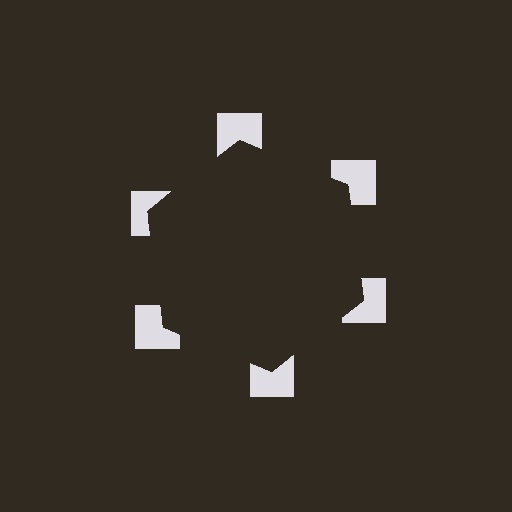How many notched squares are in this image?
There are 6 — one at each vertex of the illusory hexagon.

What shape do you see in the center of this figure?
An illusory hexagon — its edges are inferred from the aligned wedge cuts in the notched squares, not physically drawn.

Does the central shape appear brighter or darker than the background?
It typically appears slightly darker than the background, even though no actual brightness change is drawn.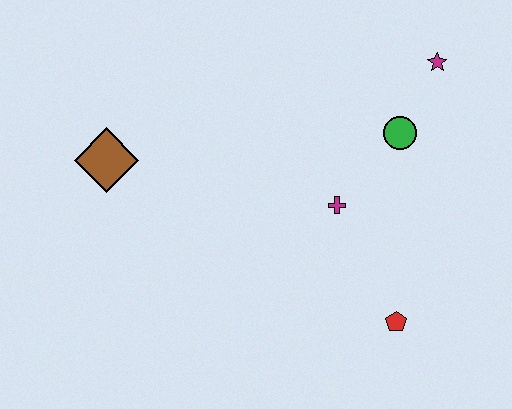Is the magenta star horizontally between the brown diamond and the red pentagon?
No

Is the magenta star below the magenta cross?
No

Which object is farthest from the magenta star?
The brown diamond is farthest from the magenta star.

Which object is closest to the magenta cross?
The green circle is closest to the magenta cross.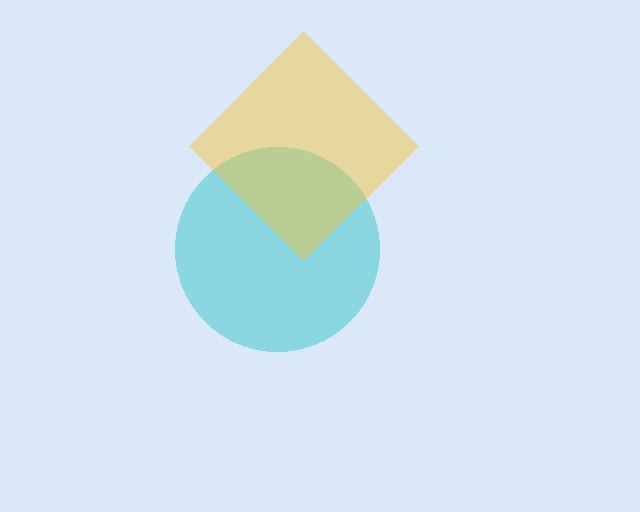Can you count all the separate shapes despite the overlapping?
Yes, there are 2 separate shapes.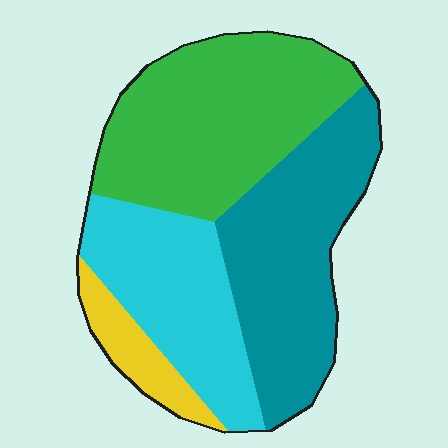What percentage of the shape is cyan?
Cyan covers 24% of the shape.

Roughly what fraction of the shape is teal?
Teal covers about 30% of the shape.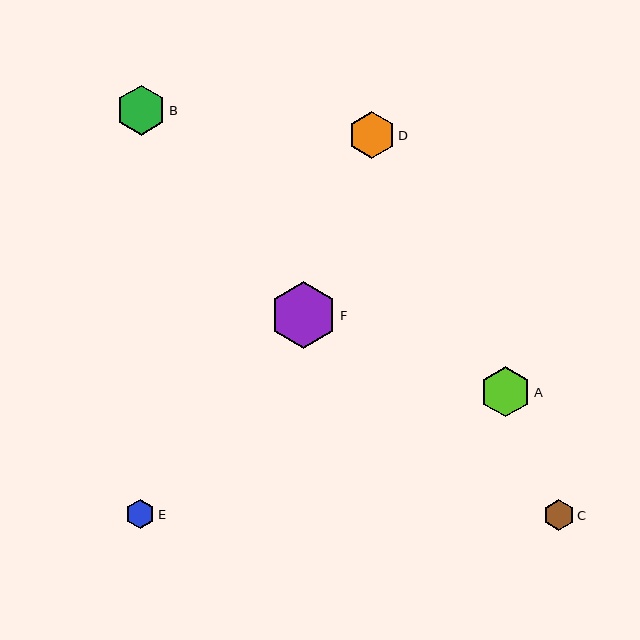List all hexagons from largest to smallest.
From largest to smallest: F, A, B, D, C, E.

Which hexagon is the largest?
Hexagon F is the largest with a size of approximately 67 pixels.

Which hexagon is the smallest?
Hexagon E is the smallest with a size of approximately 29 pixels.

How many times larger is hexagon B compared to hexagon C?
Hexagon B is approximately 1.6 times the size of hexagon C.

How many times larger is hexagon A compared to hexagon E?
Hexagon A is approximately 1.7 times the size of hexagon E.